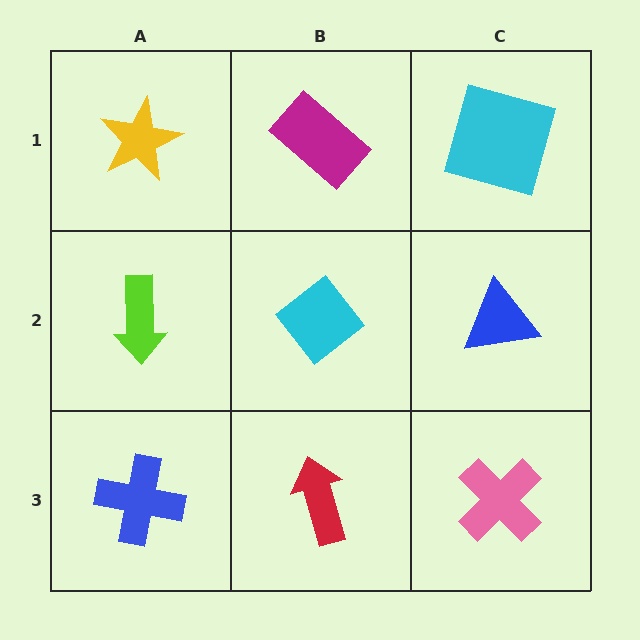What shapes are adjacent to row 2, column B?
A magenta rectangle (row 1, column B), a red arrow (row 3, column B), a lime arrow (row 2, column A), a blue triangle (row 2, column C).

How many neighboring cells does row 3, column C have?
2.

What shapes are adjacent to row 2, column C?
A cyan square (row 1, column C), a pink cross (row 3, column C), a cyan diamond (row 2, column B).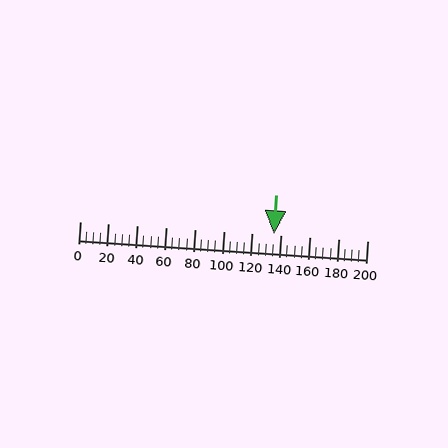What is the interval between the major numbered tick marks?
The major tick marks are spaced 20 units apart.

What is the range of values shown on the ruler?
The ruler shows values from 0 to 200.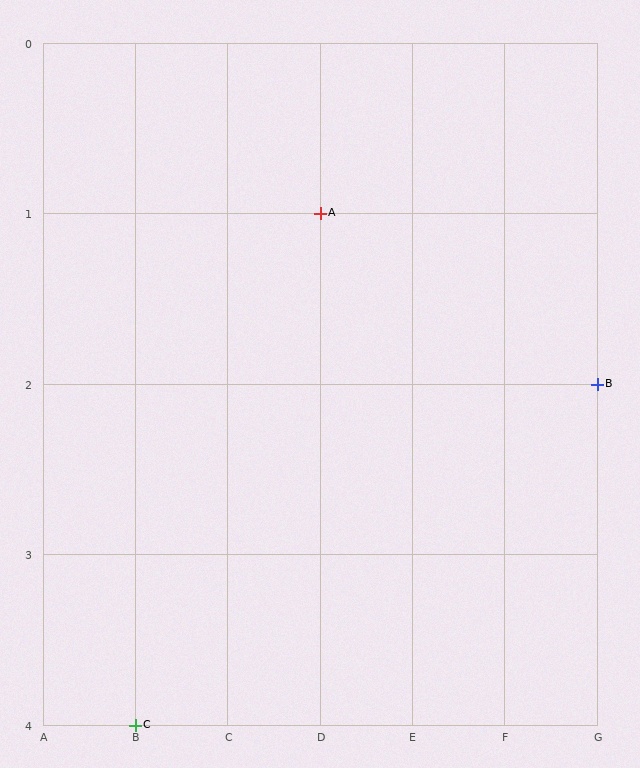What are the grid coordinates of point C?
Point C is at grid coordinates (B, 4).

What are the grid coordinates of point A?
Point A is at grid coordinates (D, 1).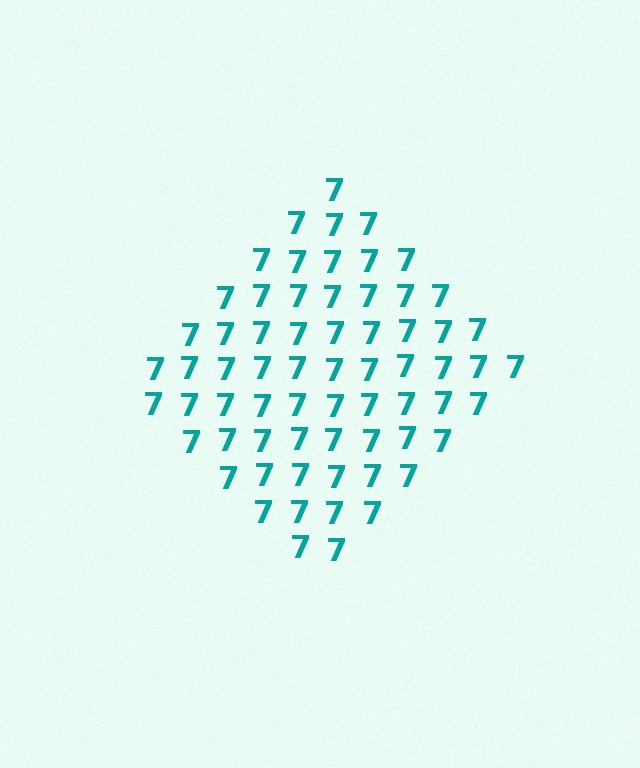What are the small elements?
The small elements are digit 7's.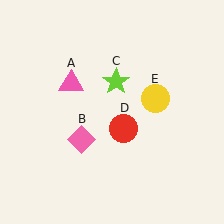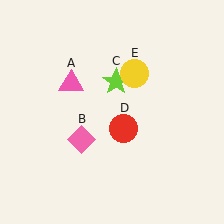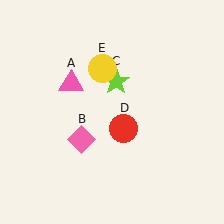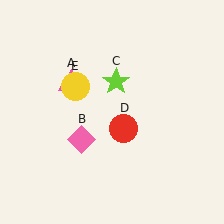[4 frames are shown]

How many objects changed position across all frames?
1 object changed position: yellow circle (object E).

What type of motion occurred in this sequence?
The yellow circle (object E) rotated counterclockwise around the center of the scene.